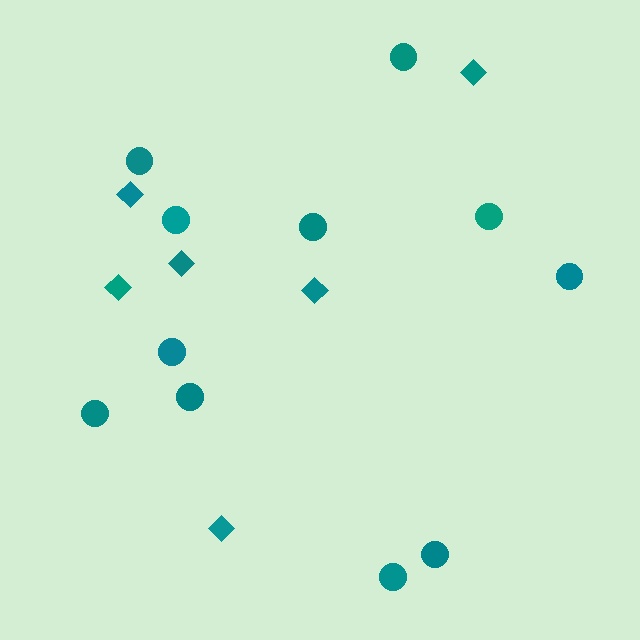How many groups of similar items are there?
There are 2 groups: one group of circles (11) and one group of diamonds (6).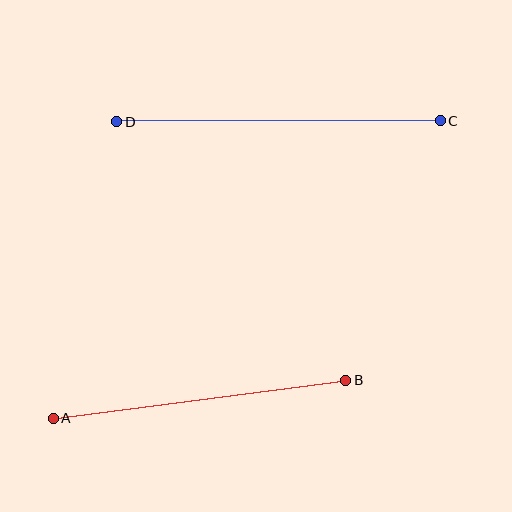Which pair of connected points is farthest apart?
Points C and D are farthest apart.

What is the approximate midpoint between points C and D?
The midpoint is at approximately (279, 121) pixels.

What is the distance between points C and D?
The distance is approximately 323 pixels.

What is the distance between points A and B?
The distance is approximately 295 pixels.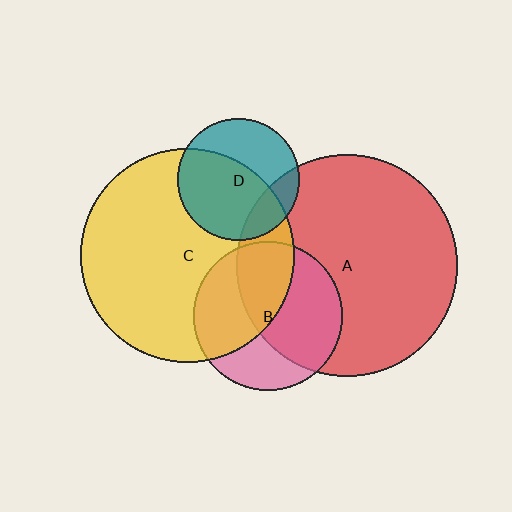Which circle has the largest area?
Circle A (red).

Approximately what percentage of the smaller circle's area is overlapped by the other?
Approximately 60%.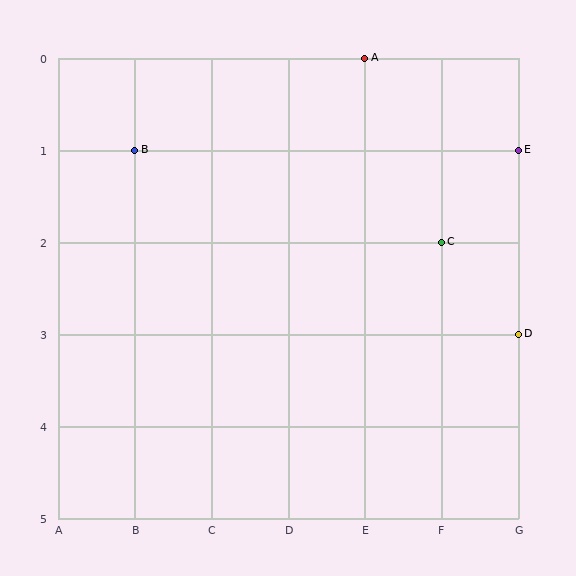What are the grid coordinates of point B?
Point B is at grid coordinates (B, 1).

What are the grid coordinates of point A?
Point A is at grid coordinates (E, 0).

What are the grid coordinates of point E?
Point E is at grid coordinates (G, 1).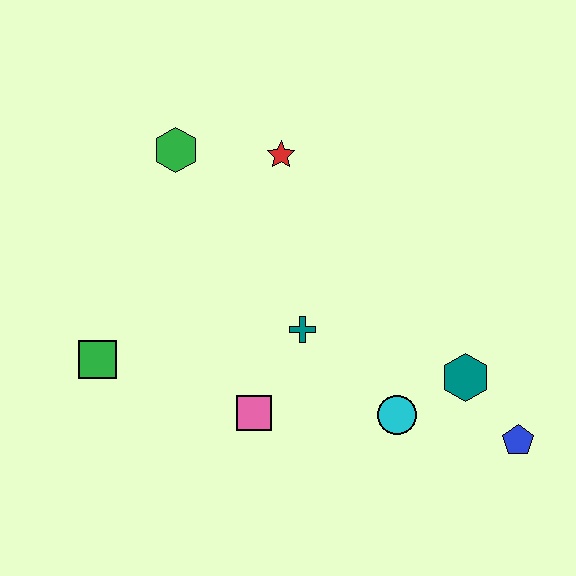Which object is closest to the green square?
The pink square is closest to the green square.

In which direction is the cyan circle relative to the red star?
The cyan circle is below the red star.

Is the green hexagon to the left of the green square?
No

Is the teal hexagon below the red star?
Yes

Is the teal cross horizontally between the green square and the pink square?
No